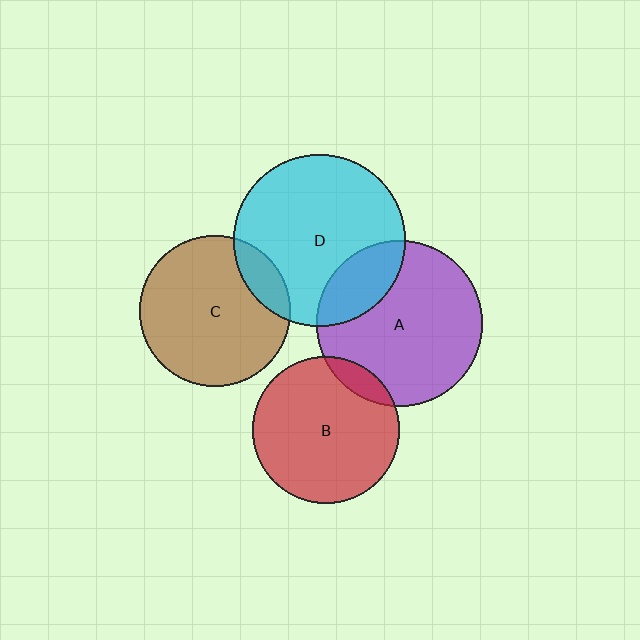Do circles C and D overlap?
Yes.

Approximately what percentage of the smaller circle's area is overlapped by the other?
Approximately 15%.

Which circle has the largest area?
Circle D (cyan).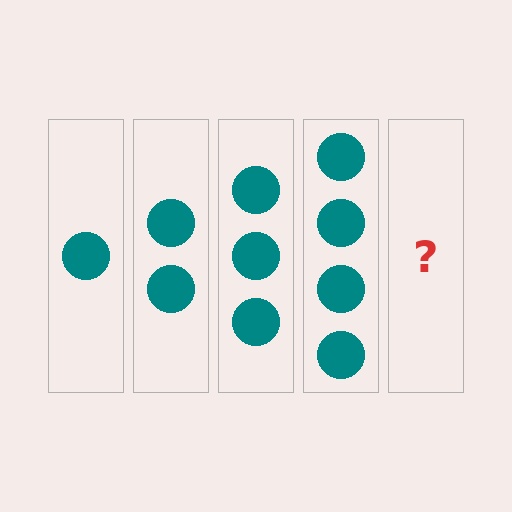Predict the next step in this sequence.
The next step is 5 circles.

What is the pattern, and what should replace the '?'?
The pattern is that each step adds one more circle. The '?' should be 5 circles.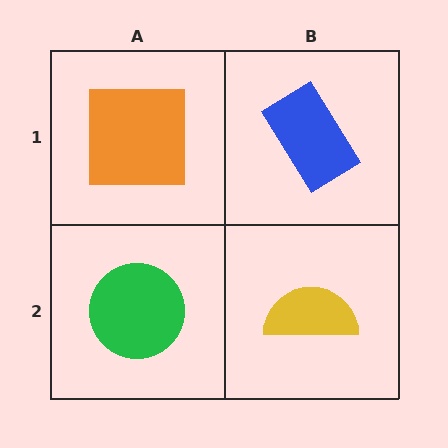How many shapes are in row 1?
2 shapes.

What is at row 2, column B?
A yellow semicircle.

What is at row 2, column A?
A green circle.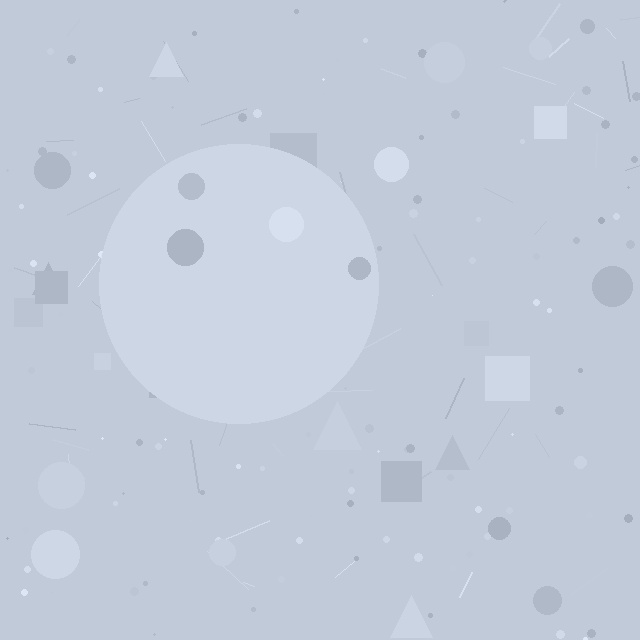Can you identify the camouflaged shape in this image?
The camouflaged shape is a circle.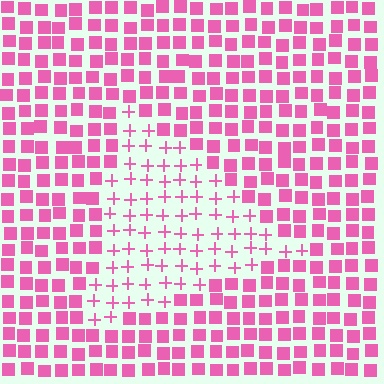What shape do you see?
I see a triangle.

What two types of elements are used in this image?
The image uses plus signs inside the triangle region and squares outside it.